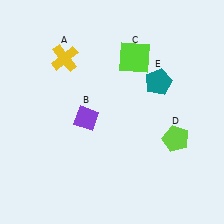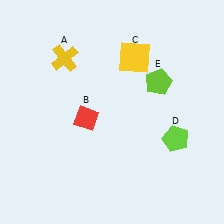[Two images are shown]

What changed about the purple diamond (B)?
In Image 1, B is purple. In Image 2, it changed to red.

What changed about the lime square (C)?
In Image 1, C is lime. In Image 2, it changed to yellow.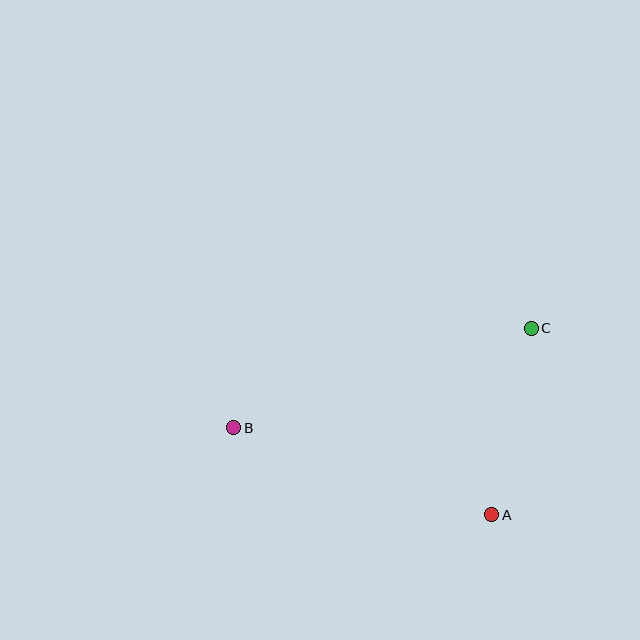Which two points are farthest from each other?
Points B and C are farthest from each other.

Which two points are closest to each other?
Points A and C are closest to each other.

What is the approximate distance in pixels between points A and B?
The distance between A and B is approximately 272 pixels.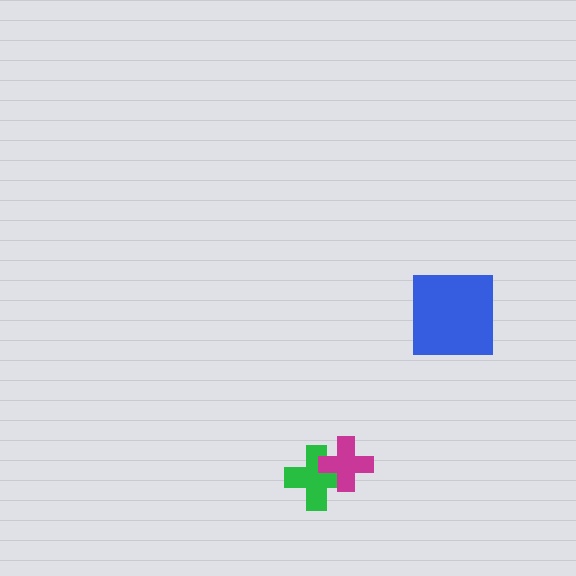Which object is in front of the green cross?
The magenta cross is in front of the green cross.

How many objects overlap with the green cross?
1 object overlaps with the green cross.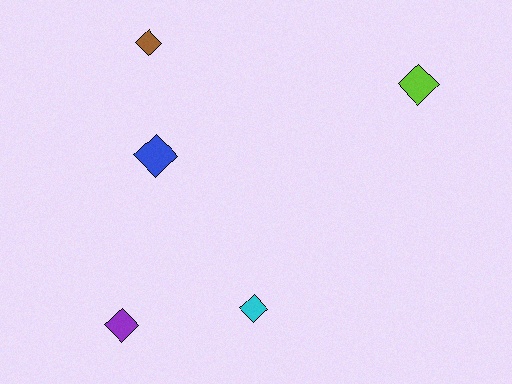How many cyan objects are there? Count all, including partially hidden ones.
There is 1 cyan object.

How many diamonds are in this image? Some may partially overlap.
There are 5 diamonds.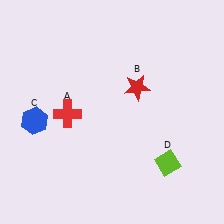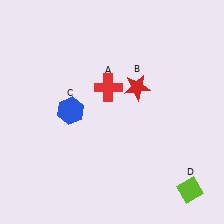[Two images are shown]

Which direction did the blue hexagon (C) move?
The blue hexagon (C) moved right.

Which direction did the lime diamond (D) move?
The lime diamond (D) moved down.